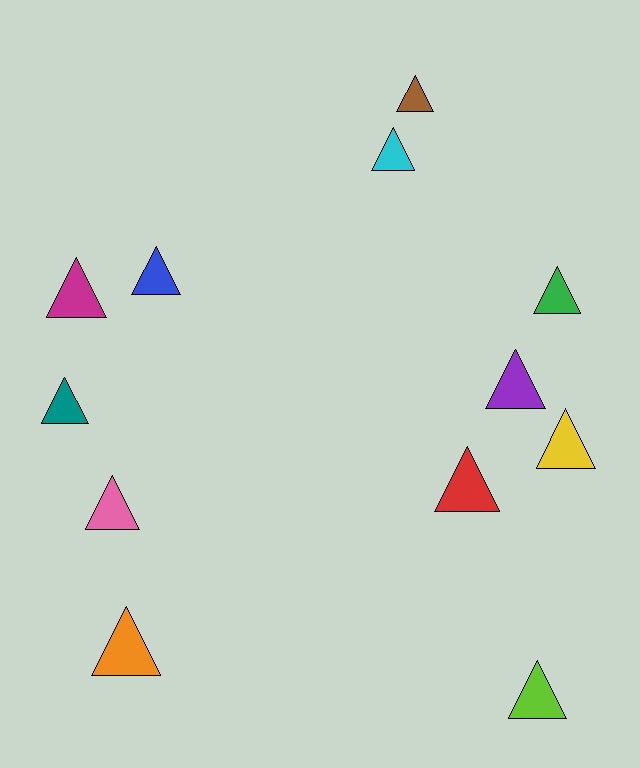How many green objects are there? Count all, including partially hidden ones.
There is 1 green object.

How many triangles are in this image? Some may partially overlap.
There are 12 triangles.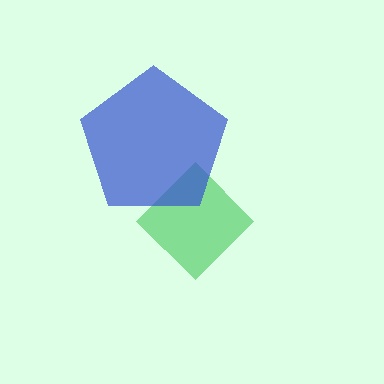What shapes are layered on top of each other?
The layered shapes are: a green diamond, a blue pentagon.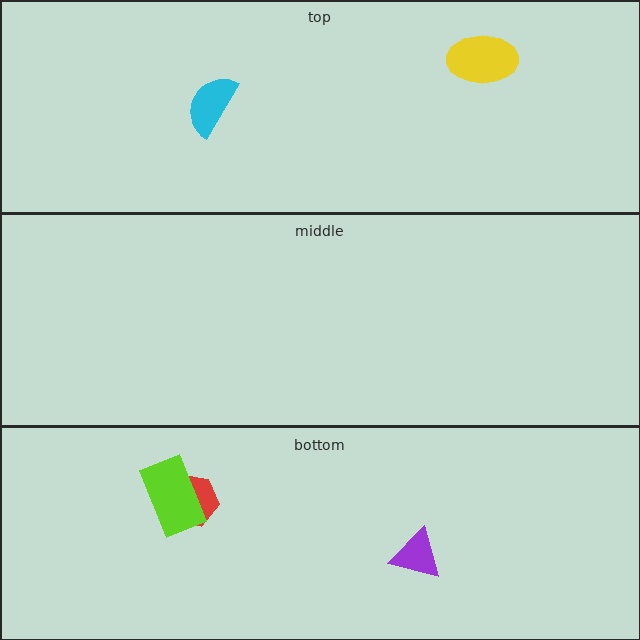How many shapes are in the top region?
2.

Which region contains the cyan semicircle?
The top region.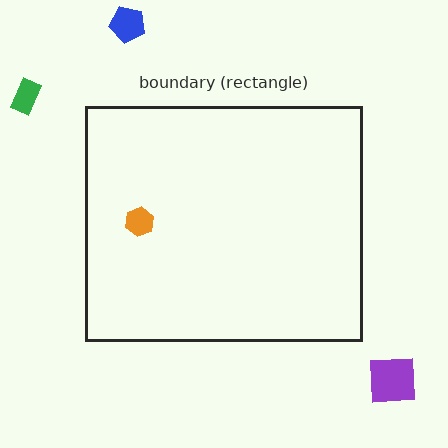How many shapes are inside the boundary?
1 inside, 3 outside.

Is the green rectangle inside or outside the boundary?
Outside.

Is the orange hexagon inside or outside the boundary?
Inside.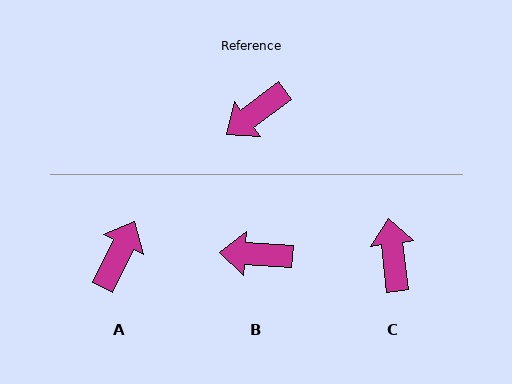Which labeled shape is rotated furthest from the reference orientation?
A, about 153 degrees away.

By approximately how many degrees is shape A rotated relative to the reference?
Approximately 153 degrees clockwise.